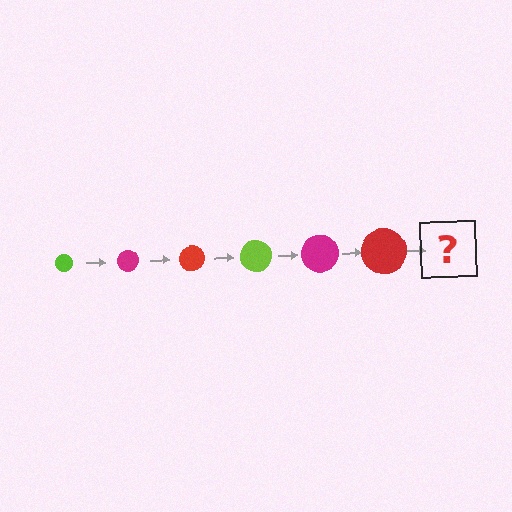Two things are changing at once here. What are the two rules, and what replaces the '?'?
The two rules are that the circle grows larger each step and the color cycles through lime, magenta, and red. The '?' should be a lime circle, larger than the previous one.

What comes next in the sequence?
The next element should be a lime circle, larger than the previous one.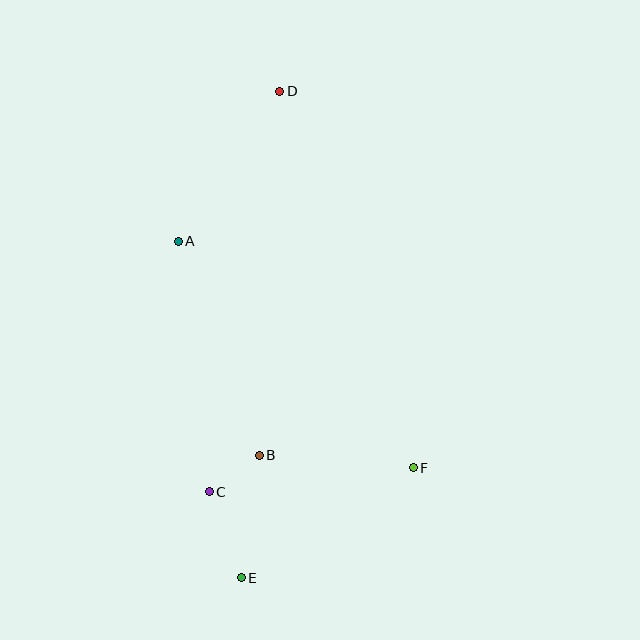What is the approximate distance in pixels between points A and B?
The distance between A and B is approximately 229 pixels.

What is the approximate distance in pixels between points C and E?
The distance between C and E is approximately 91 pixels.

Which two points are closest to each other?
Points B and C are closest to each other.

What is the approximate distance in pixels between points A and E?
The distance between A and E is approximately 342 pixels.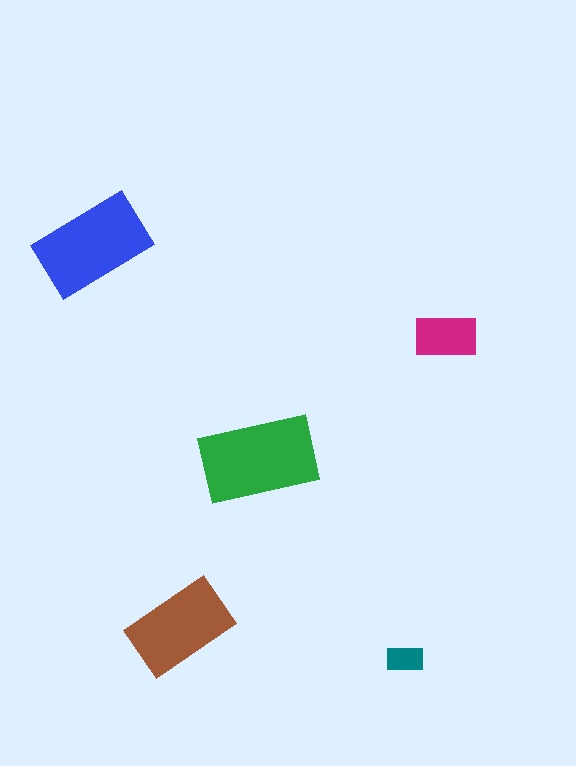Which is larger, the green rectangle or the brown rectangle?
The green one.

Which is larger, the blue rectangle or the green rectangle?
The green one.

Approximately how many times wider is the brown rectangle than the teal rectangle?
About 3 times wider.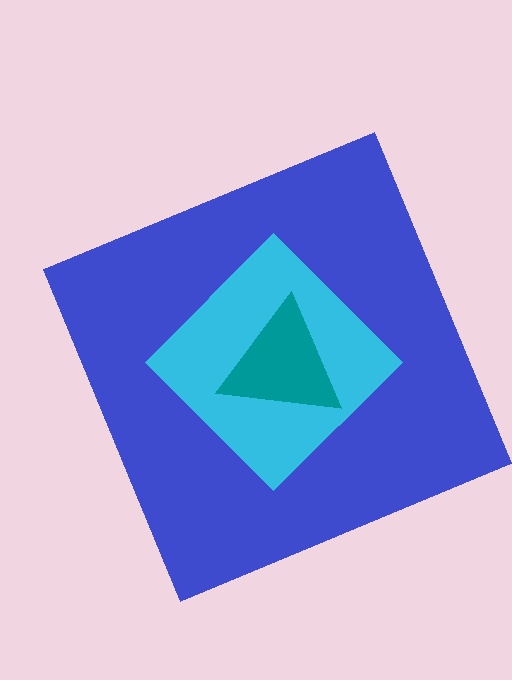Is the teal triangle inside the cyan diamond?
Yes.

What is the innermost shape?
The teal triangle.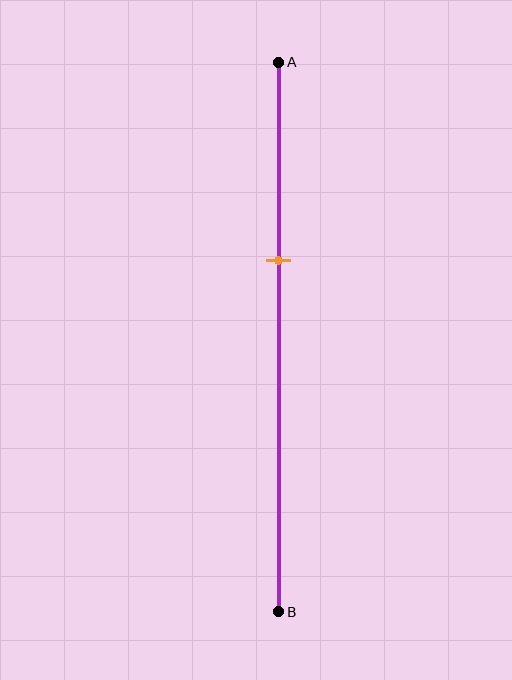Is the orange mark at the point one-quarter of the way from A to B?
No, the mark is at about 35% from A, not at the 25% one-quarter point.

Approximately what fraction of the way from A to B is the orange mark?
The orange mark is approximately 35% of the way from A to B.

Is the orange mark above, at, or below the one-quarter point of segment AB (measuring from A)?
The orange mark is below the one-quarter point of segment AB.